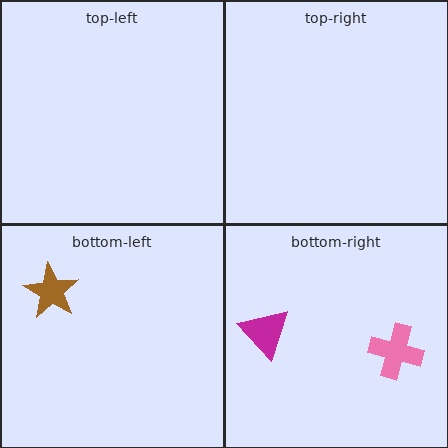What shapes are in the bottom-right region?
The magenta triangle, the pink cross.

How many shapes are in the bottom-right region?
2.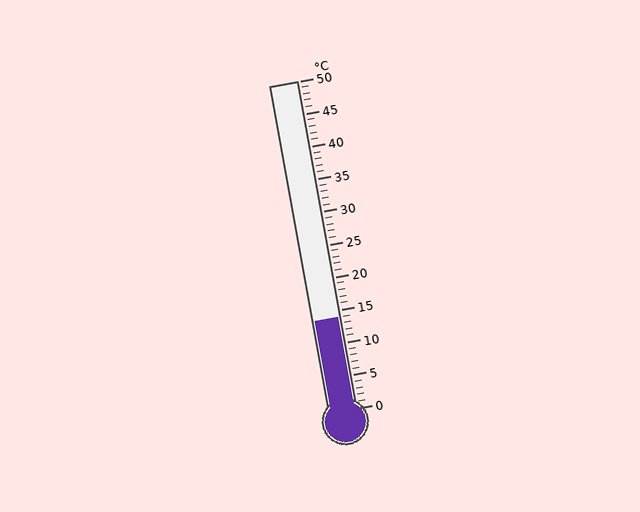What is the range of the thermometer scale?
The thermometer scale ranges from 0°C to 50°C.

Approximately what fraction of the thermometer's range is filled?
The thermometer is filled to approximately 30% of its range.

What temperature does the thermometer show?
The thermometer shows approximately 14°C.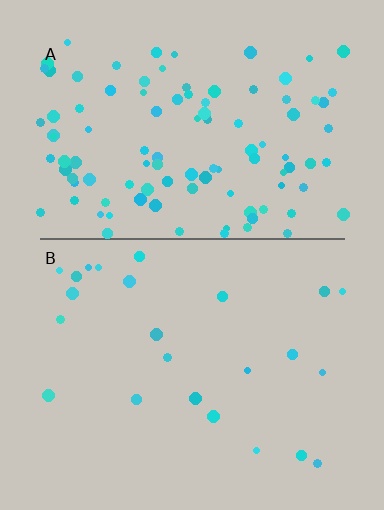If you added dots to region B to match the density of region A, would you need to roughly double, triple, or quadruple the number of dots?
Approximately quadruple.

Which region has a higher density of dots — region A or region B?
A (the top).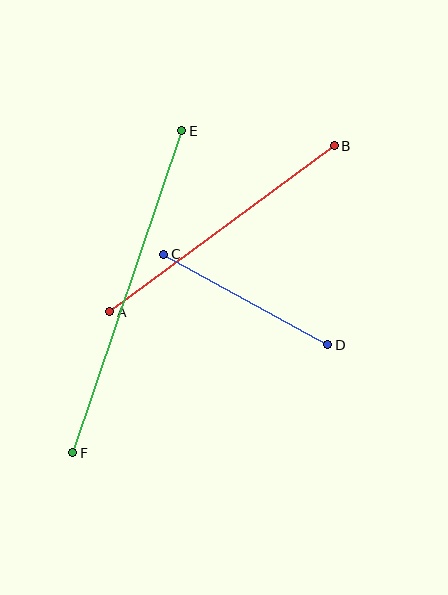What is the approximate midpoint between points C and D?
The midpoint is at approximately (246, 299) pixels.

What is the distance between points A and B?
The distance is approximately 279 pixels.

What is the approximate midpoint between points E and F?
The midpoint is at approximately (127, 292) pixels.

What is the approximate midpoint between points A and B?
The midpoint is at approximately (222, 229) pixels.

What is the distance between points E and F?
The distance is approximately 340 pixels.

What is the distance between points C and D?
The distance is approximately 187 pixels.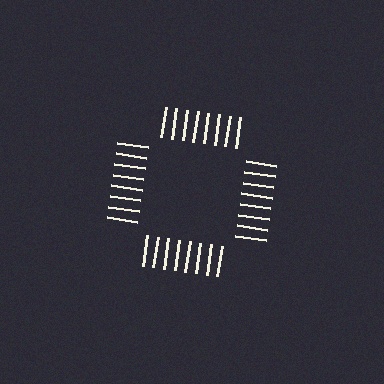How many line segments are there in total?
32 — 8 along each of the 4 edges.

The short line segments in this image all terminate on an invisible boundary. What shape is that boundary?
An illusory square — the line segments terminate on its edges but no continuous stroke is drawn.